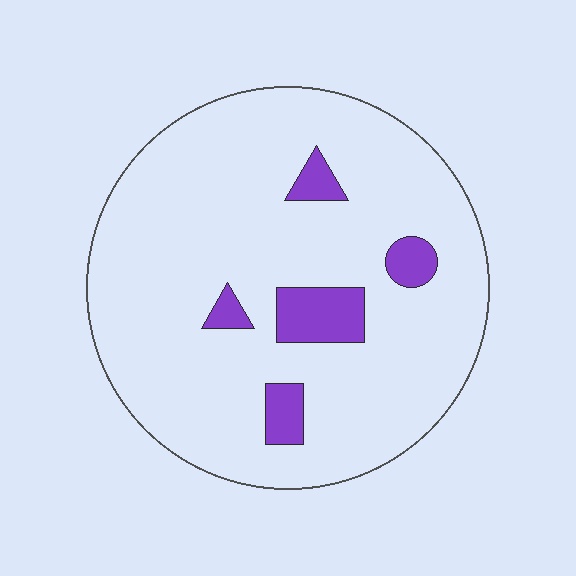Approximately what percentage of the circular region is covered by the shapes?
Approximately 10%.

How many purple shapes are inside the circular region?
5.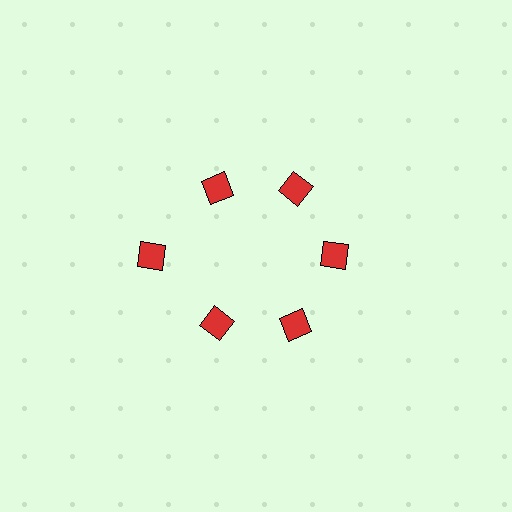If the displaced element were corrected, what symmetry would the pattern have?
It would have 6-fold rotational symmetry — the pattern would map onto itself every 60 degrees.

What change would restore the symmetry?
The symmetry would be restored by moving it inward, back onto the ring so that all 6 squares sit at equal angles and equal distance from the center.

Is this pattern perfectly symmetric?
No. The 6 red squares are arranged in a ring, but one element near the 9 o'clock position is pushed outward from the center, breaking the 6-fold rotational symmetry.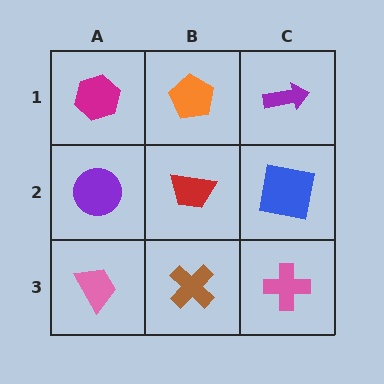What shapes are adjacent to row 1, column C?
A blue square (row 2, column C), an orange pentagon (row 1, column B).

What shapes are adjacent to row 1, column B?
A red trapezoid (row 2, column B), a magenta hexagon (row 1, column A), a purple arrow (row 1, column C).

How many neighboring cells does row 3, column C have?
2.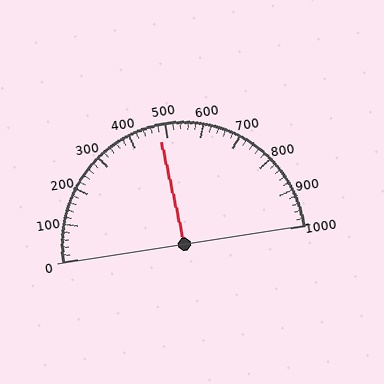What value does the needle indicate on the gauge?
The needle indicates approximately 480.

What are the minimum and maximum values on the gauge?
The gauge ranges from 0 to 1000.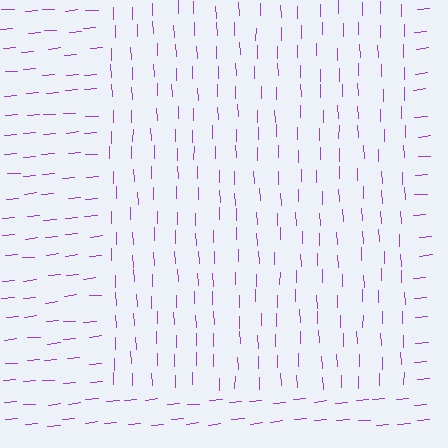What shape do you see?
I see a rectangle.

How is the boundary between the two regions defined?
The boundary is defined purely by a change in line orientation (approximately 86 degrees difference). All lines are the same color and thickness.